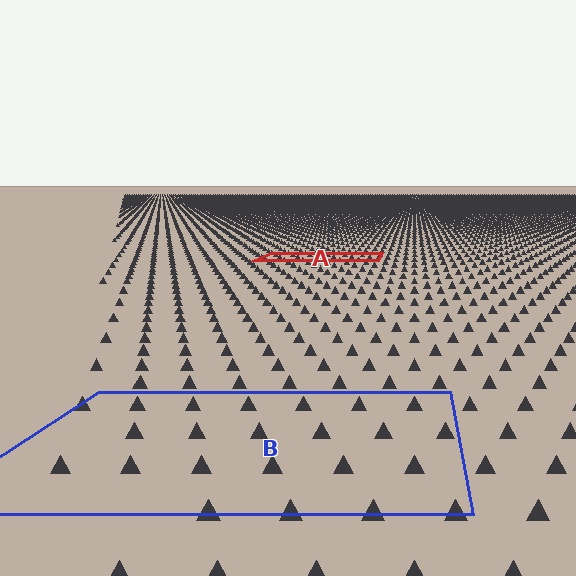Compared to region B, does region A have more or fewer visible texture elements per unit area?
Region A has more texture elements per unit area — they are packed more densely because it is farther away.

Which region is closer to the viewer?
Region B is closer. The texture elements there are larger and more spread out.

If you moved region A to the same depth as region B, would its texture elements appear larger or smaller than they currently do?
They would appear larger. At a closer depth, the same texture elements are projected at a bigger on-screen size.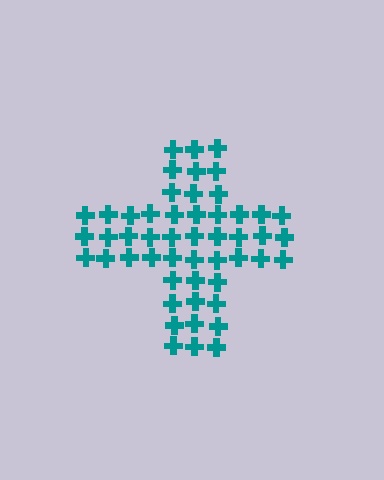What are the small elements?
The small elements are crosses.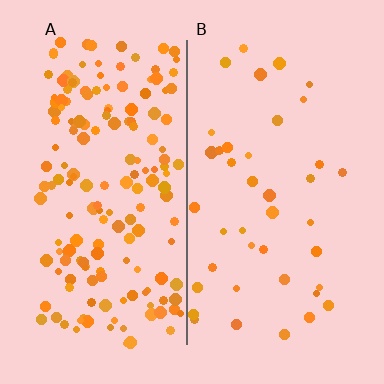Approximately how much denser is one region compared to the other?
Approximately 4.2× — region A over region B.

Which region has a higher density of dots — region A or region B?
A (the left).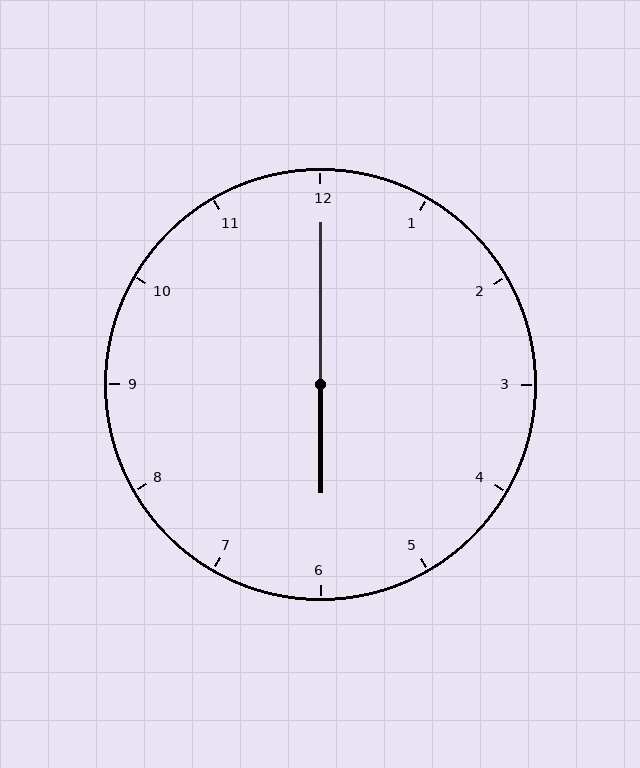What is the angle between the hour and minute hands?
Approximately 180 degrees.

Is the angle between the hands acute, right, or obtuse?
It is obtuse.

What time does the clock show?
6:00.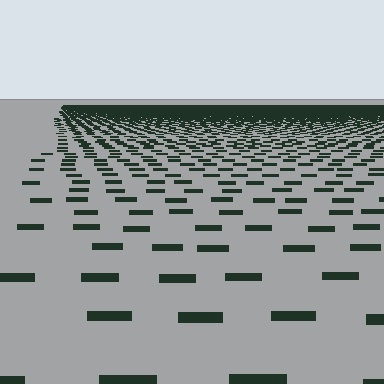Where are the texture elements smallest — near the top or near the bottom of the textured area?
Near the top.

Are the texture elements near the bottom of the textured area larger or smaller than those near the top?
Larger. Near the bottom, elements are closer to the viewer and appear at a bigger on-screen size.